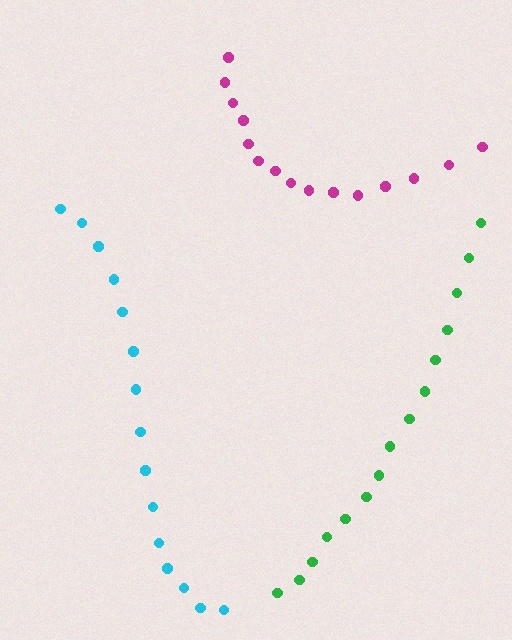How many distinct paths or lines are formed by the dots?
There are 3 distinct paths.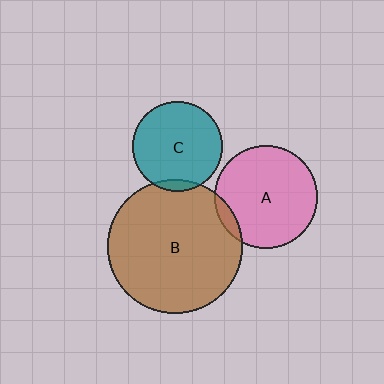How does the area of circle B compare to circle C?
Approximately 2.2 times.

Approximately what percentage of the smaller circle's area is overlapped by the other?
Approximately 5%.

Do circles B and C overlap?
Yes.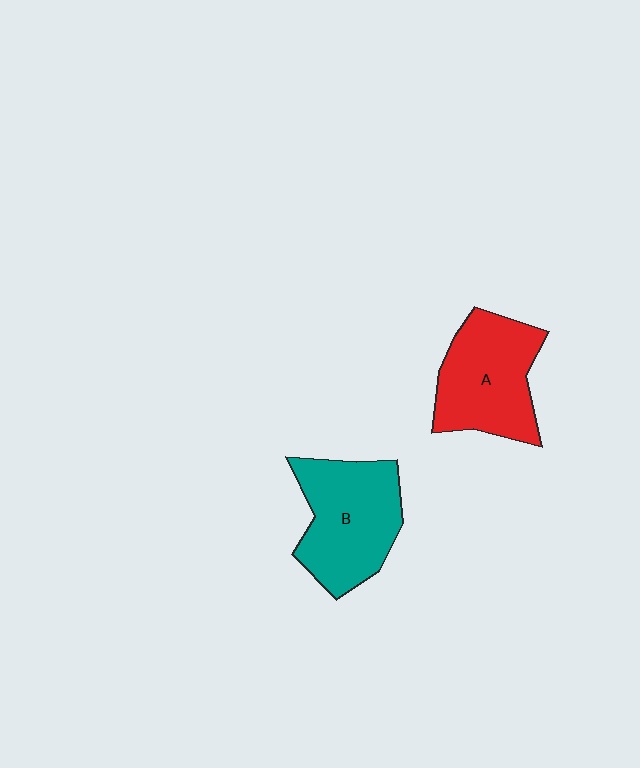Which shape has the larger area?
Shape B (teal).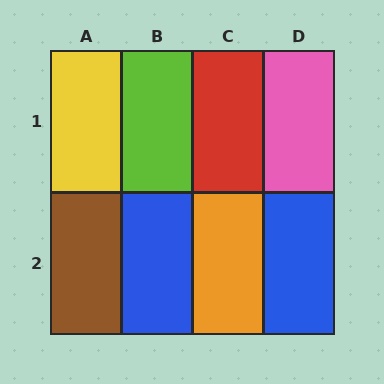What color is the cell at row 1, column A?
Yellow.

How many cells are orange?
1 cell is orange.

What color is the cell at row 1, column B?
Lime.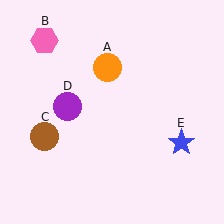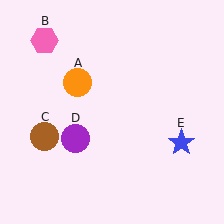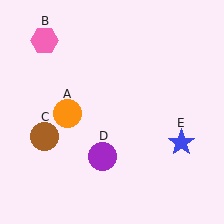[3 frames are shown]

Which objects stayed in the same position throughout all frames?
Pink hexagon (object B) and brown circle (object C) and blue star (object E) remained stationary.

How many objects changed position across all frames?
2 objects changed position: orange circle (object A), purple circle (object D).